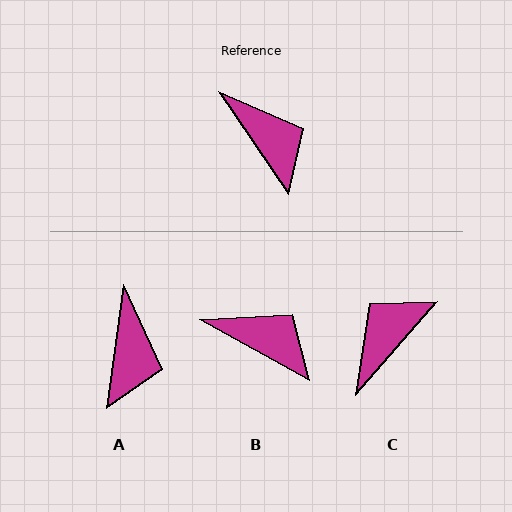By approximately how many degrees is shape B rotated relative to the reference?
Approximately 27 degrees counter-clockwise.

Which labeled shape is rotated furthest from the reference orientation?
C, about 105 degrees away.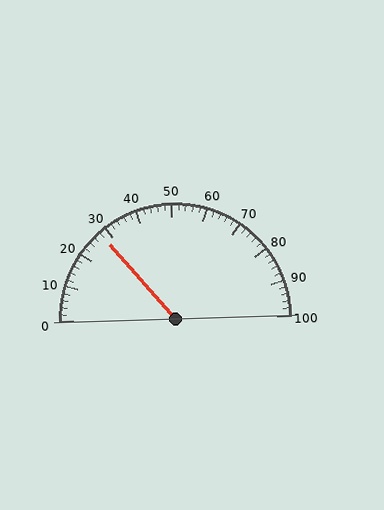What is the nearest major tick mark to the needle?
The nearest major tick mark is 30.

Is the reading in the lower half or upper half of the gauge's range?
The reading is in the lower half of the range (0 to 100).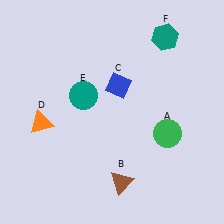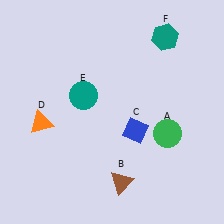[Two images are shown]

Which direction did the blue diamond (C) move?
The blue diamond (C) moved down.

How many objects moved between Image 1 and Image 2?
1 object moved between the two images.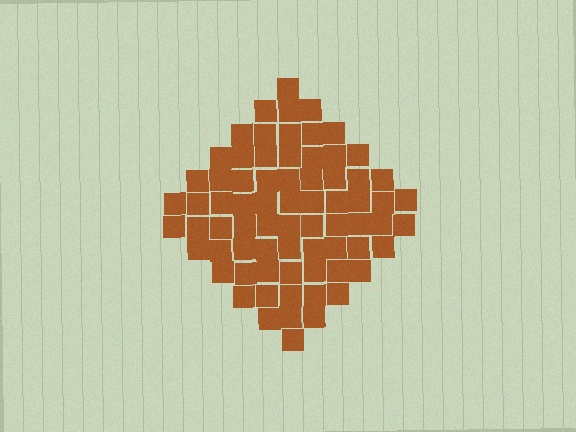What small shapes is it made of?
It is made of small squares.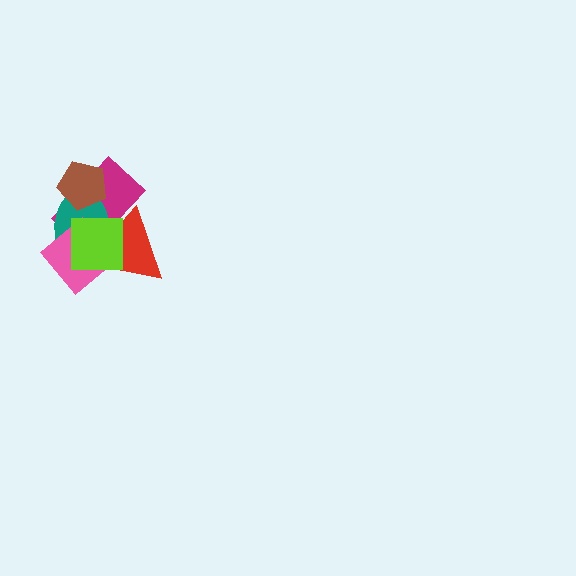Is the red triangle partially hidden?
Yes, it is partially covered by another shape.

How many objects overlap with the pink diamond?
4 objects overlap with the pink diamond.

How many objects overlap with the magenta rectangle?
5 objects overlap with the magenta rectangle.